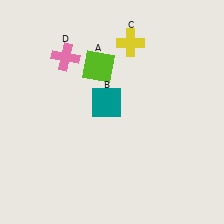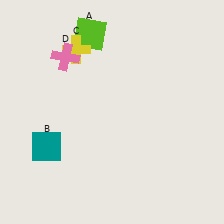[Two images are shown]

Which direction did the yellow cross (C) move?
The yellow cross (C) moved left.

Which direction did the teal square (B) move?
The teal square (B) moved left.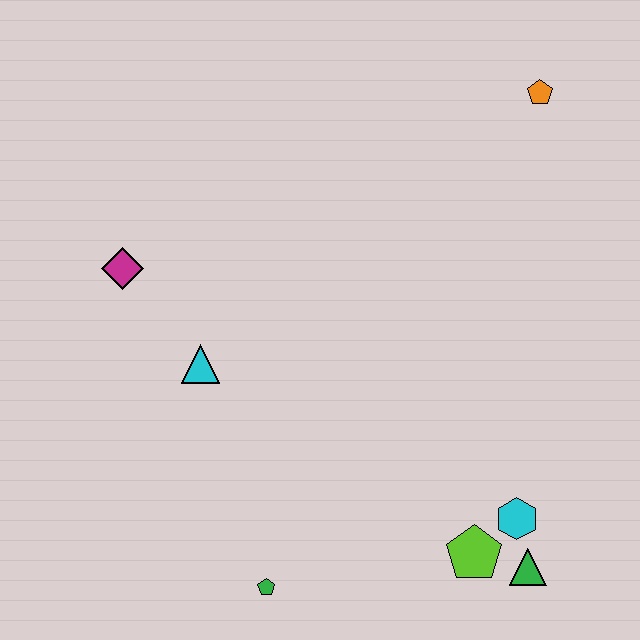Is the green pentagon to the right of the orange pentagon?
No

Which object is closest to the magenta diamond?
The cyan triangle is closest to the magenta diamond.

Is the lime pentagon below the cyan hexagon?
Yes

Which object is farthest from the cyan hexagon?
The magenta diamond is farthest from the cyan hexagon.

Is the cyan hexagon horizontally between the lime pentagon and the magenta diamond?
No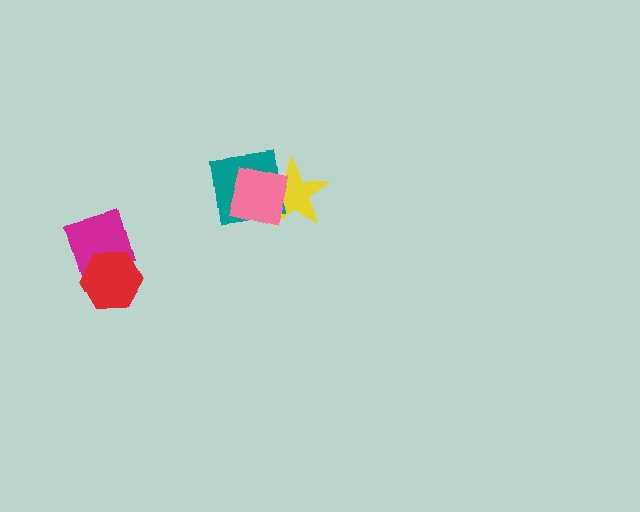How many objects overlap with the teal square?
2 objects overlap with the teal square.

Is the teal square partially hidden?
Yes, it is partially covered by another shape.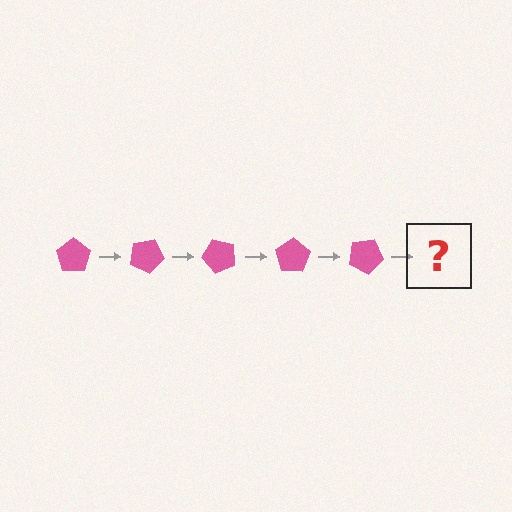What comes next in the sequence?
The next element should be a pink pentagon rotated 125 degrees.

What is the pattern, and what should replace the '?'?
The pattern is that the pentagon rotates 25 degrees each step. The '?' should be a pink pentagon rotated 125 degrees.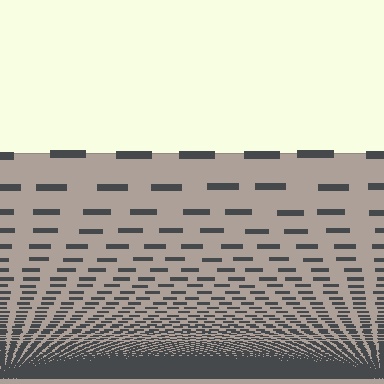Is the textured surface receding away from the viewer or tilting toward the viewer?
The surface appears to tilt toward the viewer. Texture elements get larger and sparser toward the top.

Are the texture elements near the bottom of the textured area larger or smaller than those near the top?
Smaller. The gradient is inverted — elements near the bottom are smaller and denser.